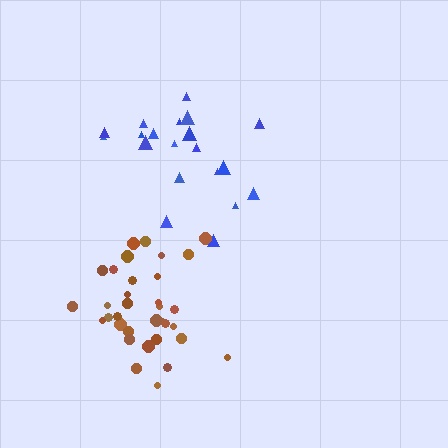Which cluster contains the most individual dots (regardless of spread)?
Brown (34).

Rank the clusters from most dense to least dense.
brown, blue.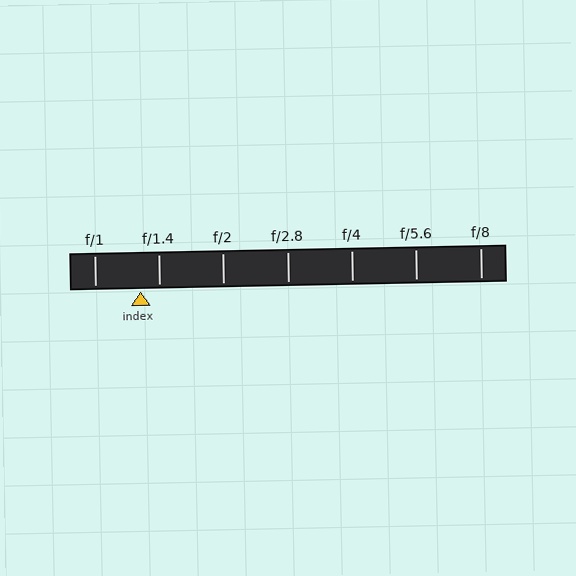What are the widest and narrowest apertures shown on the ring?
The widest aperture shown is f/1 and the narrowest is f/8.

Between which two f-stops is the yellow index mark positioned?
The index mark is between f/1 and f/1.4.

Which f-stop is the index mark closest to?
The index mark is closest to f/1.4.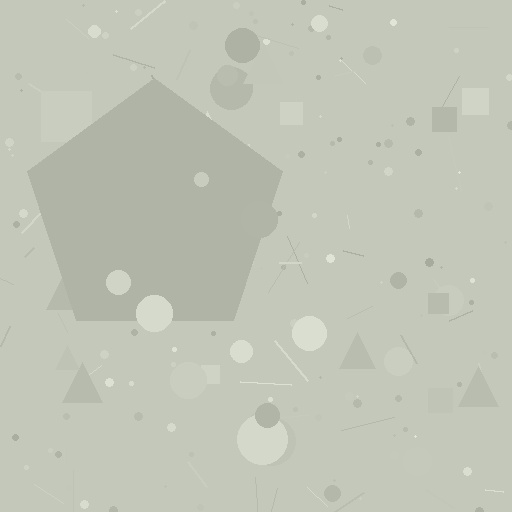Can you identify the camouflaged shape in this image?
The camouflaged shape is a pentagon.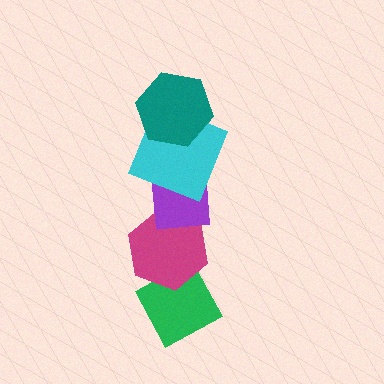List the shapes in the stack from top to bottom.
From top to bottom: the teal hexagon, the cyan square, the purple square, the magenta hexagon, the green diamond.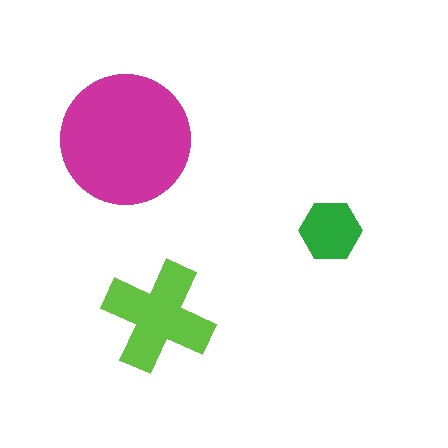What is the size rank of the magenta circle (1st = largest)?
1st.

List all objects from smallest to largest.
The green hexagon, the lime cross, the magenta circle.